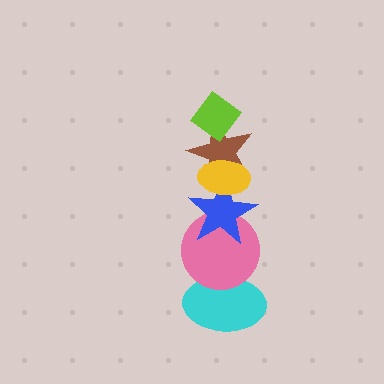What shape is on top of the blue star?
The brown star is on top of the blue star.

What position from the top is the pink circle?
The pink circle is 5th from the top.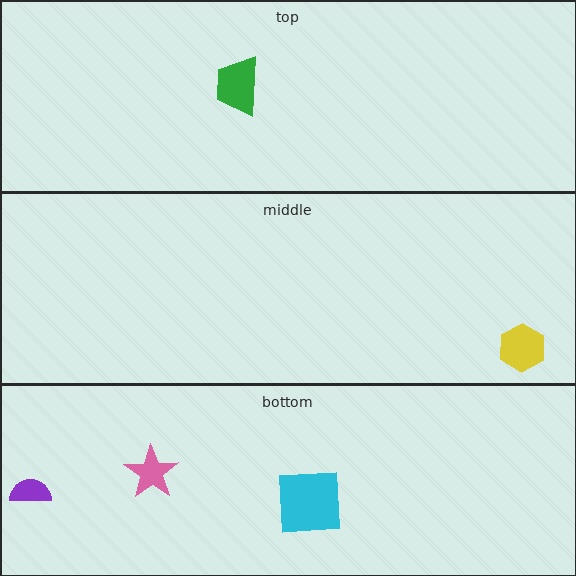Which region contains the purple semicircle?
The bottom region.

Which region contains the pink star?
The bottom region.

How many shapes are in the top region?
1.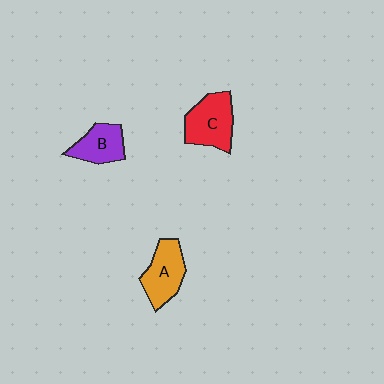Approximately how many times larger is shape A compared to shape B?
Approximately 1.3 times.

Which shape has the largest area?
Shape C (red).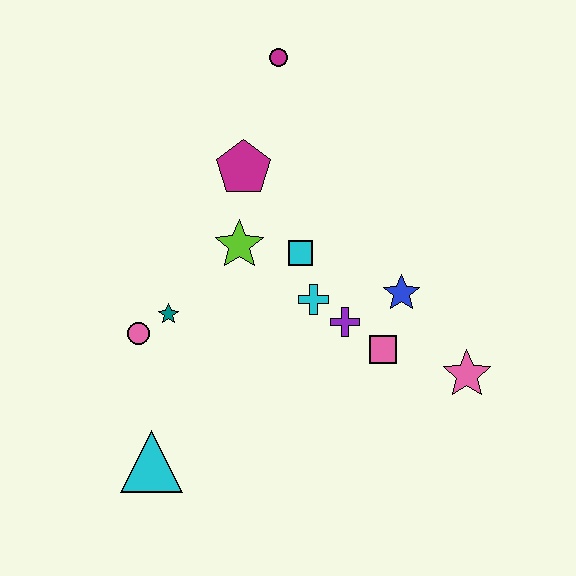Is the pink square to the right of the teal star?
Yes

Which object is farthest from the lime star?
The pink star is farthest from the lime star.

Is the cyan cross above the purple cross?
Yes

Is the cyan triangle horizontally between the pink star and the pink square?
No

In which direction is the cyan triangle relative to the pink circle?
The cyan triangle is below the pink circle.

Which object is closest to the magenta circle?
The magenta pentagon is closest to the magenta circle.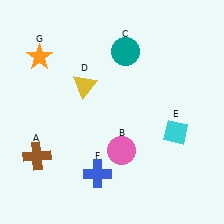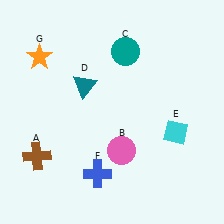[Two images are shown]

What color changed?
The triangle (D) changed from yellow in Image 1 to teal in Image 2.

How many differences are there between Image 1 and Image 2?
There is 1 difference between the two images.